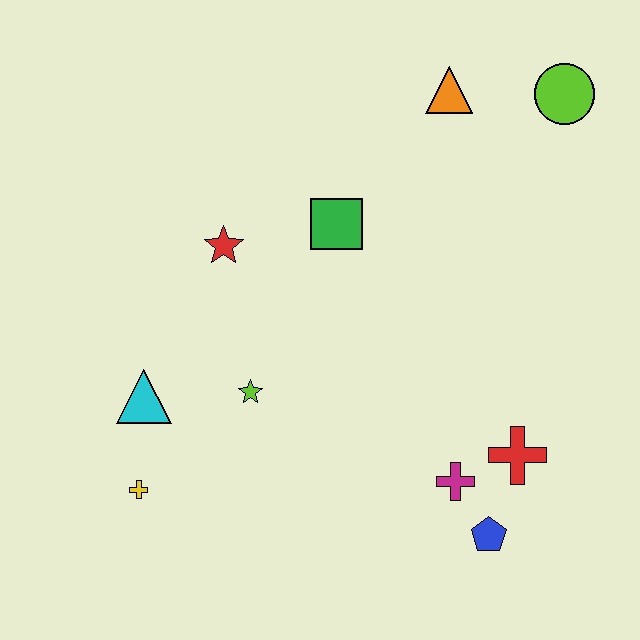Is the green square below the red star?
No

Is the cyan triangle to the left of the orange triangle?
Yes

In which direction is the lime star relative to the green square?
The lime star is below the green square.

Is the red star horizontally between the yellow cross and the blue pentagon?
Yes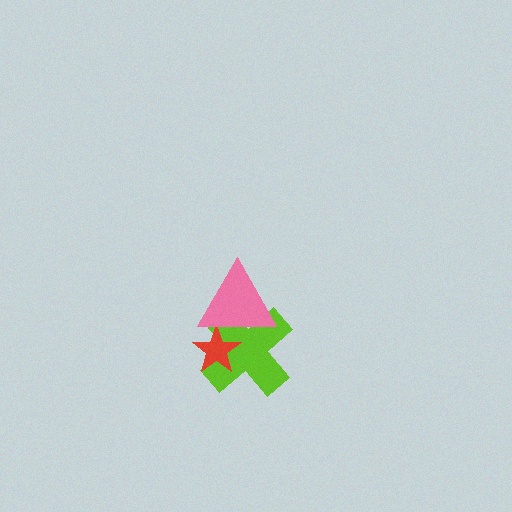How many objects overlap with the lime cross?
2 objects overlap with the lime cross.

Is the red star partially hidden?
Yes, it is partially covered by another shape.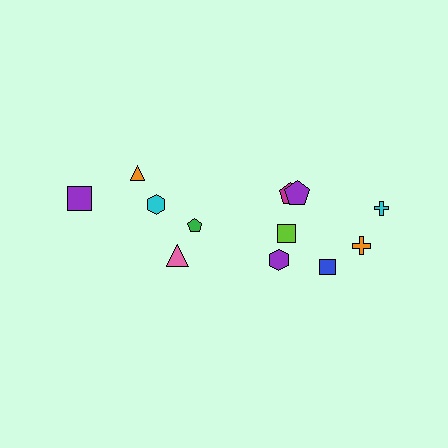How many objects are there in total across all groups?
There are 12 objects.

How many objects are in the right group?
There are 7 objects.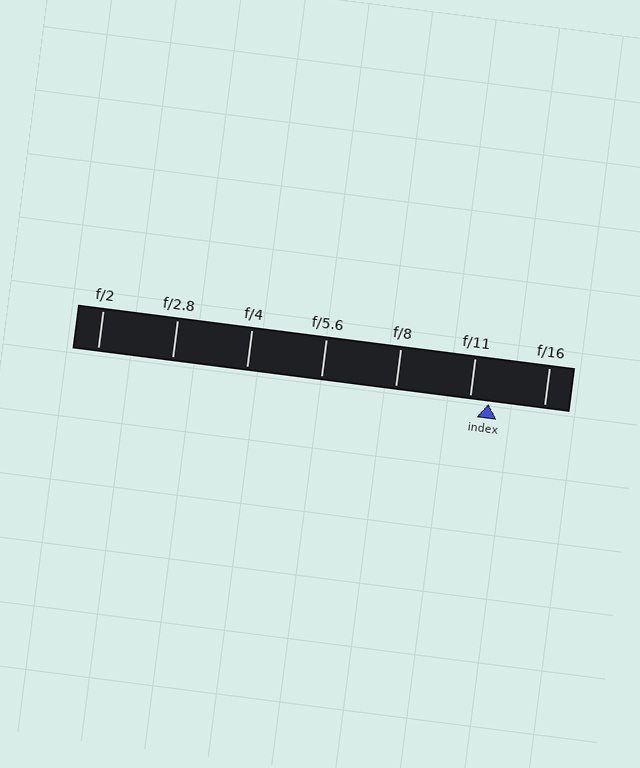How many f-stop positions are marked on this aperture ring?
There are 7 f-stop positions marked.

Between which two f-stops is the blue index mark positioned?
The index mark is between f/11 and f/16.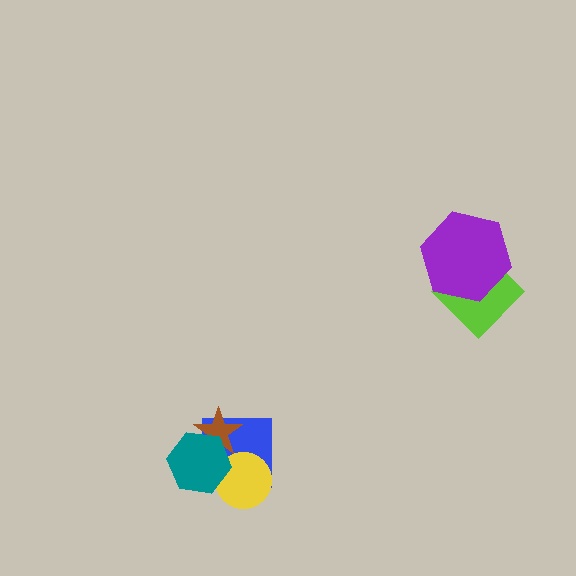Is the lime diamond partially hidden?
Yes, it is partially covered by another shape.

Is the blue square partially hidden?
Yes, it is partially covered by another shape.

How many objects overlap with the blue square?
3 objects overlap with the blue square.